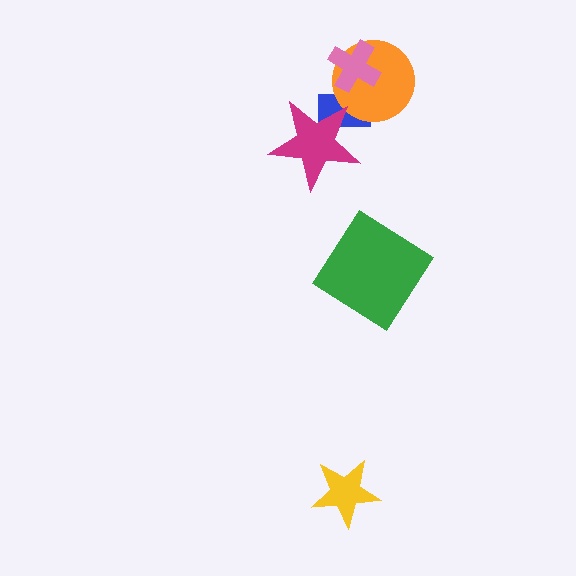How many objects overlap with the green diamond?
0 objects overlap with the green diamond.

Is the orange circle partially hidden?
Yes, it is partially covered by another shape.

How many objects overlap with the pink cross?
2 objects overlap with the pink cross.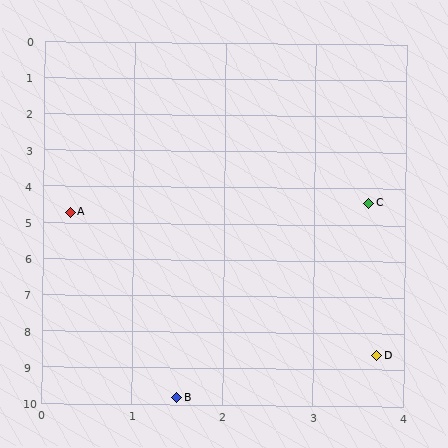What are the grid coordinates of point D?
Point D is at approximately (3.7, 8.6).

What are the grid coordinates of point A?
Point A is at approximately (0.3, 4.7).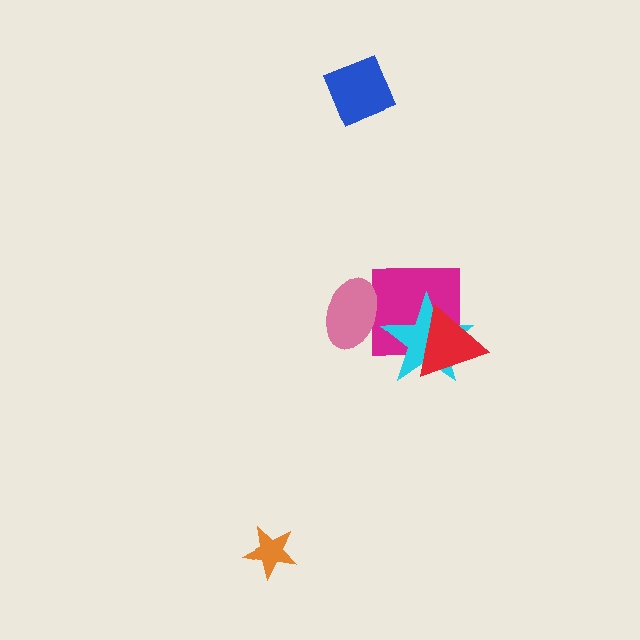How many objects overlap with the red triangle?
2 objects overlap with the red triangle.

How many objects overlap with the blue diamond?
0 objects overlap with the blue diamond.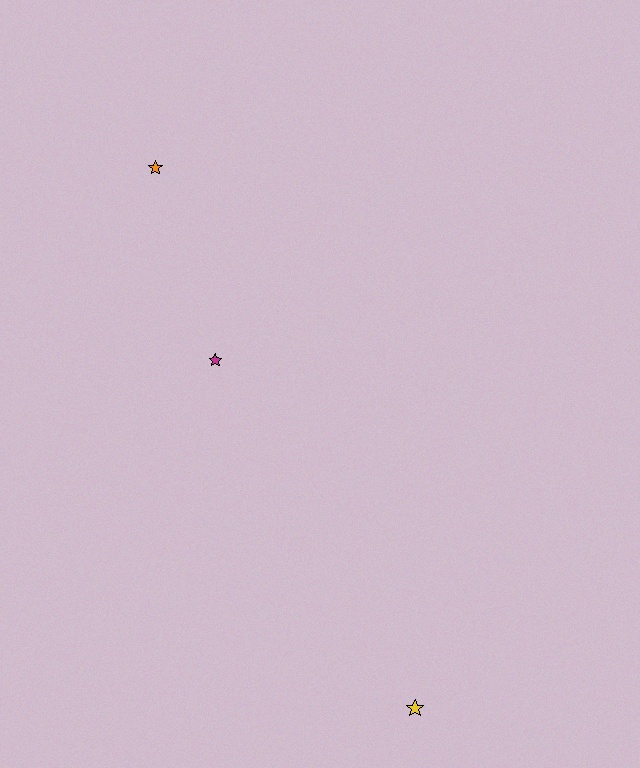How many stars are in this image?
There are 3 stars.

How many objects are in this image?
There are 3 objects.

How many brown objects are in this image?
There are no brown objects.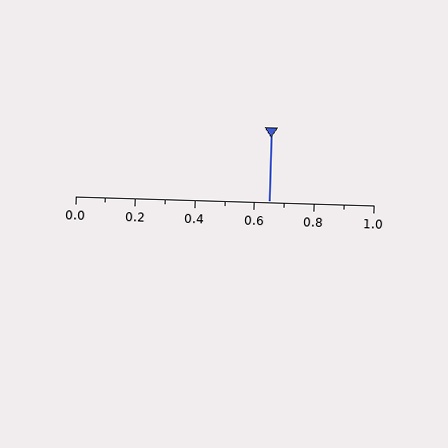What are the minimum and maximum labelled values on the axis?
The axis runs from 0.0 to 1.0.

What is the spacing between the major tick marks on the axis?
The major ticks are spaced 0.2 apart.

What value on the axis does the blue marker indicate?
The marker indicates approximately 0.65.